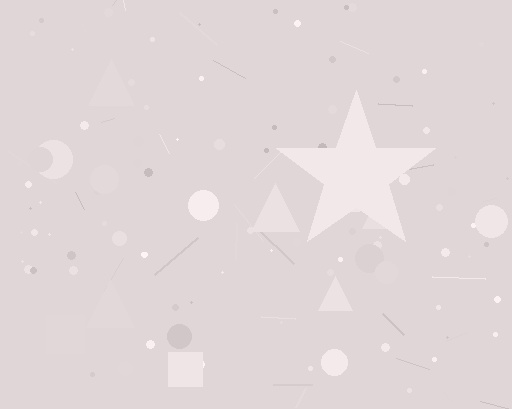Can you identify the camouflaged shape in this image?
The camouflaged shape is a star.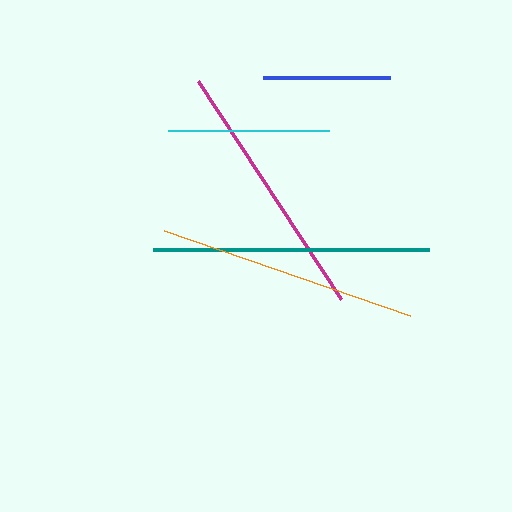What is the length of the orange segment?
The orange segment is approximately 261 pixels long.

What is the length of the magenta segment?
The magenta segment is approximately 261 pixels long.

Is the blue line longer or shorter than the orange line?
The orange line is longer than the blue line.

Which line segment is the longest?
The teal line is the longest at approximately 276 pixels.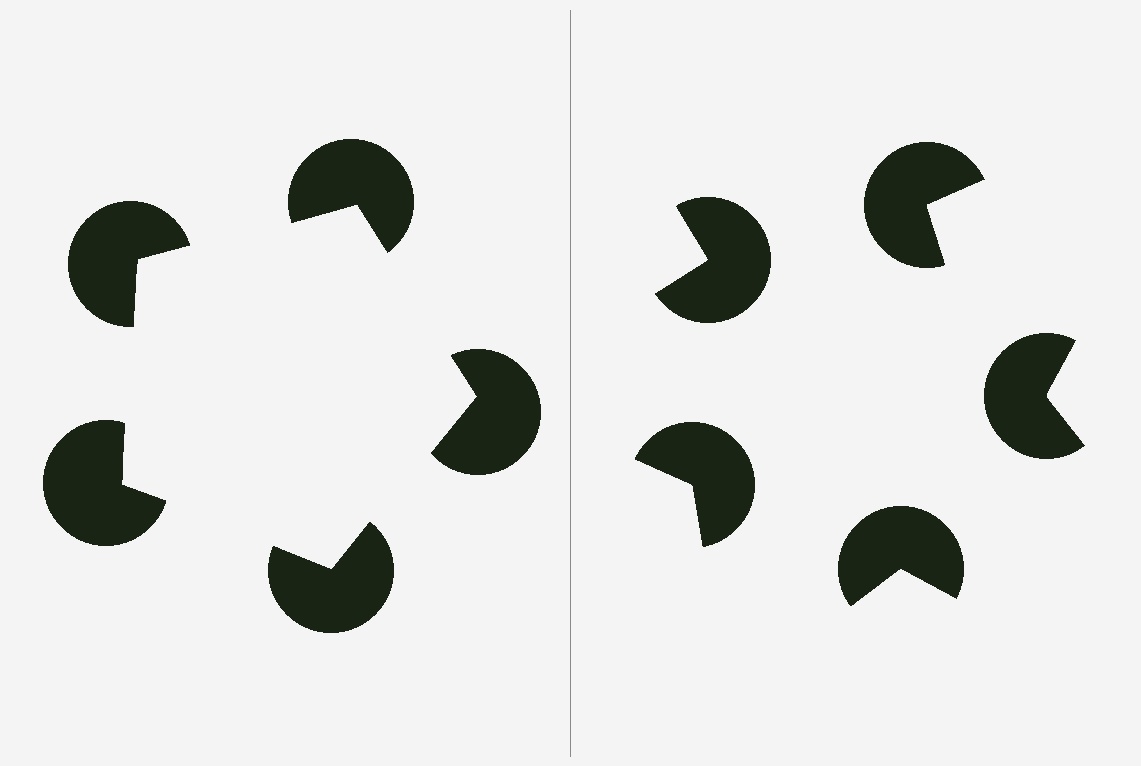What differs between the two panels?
The pac-man discs are positioned identically on both sides; only the wedge orientations differ. On the left they align to a pentagon; on the right they are misaligned.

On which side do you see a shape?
An illusory pentagon appears on the left side. On the right side the wedge cuts are rotated, so no coherent shape forms.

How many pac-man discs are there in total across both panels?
10 — 5 on each side.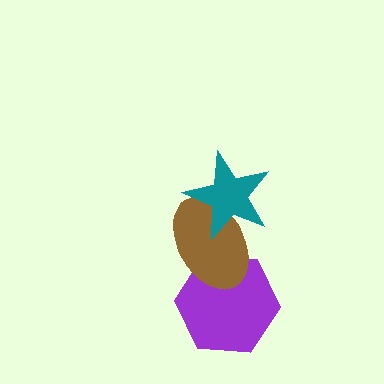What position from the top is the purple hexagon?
The purple hexagon is 3rd from the top.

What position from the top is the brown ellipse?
The brown ellipse is 2nd from the top.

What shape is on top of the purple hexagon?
The brown ellipse is on top of the purple hexagon.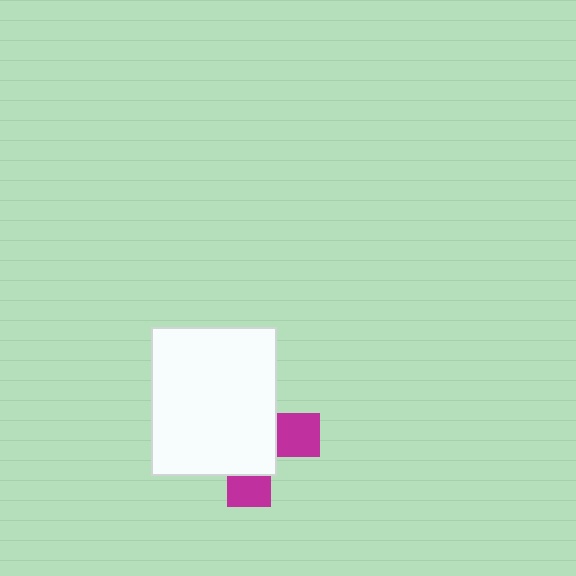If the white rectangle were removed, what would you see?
You would see the complete magenta cross.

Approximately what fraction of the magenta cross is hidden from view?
Roughly 69% of the magenta cross is hidden behind the white rectangle.